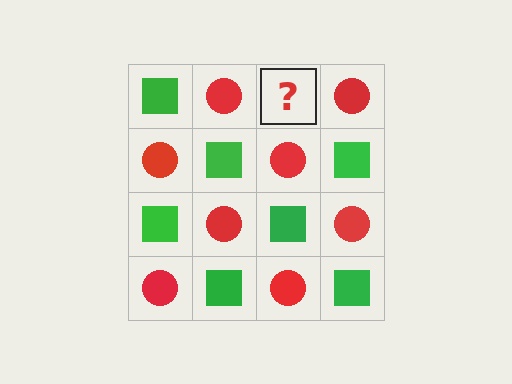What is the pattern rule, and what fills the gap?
The rule is that it alternates green square and red circle in a checkerboard pattern. The gap should be filled with a green square.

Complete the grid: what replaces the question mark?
The question mark should be replaced with a green square.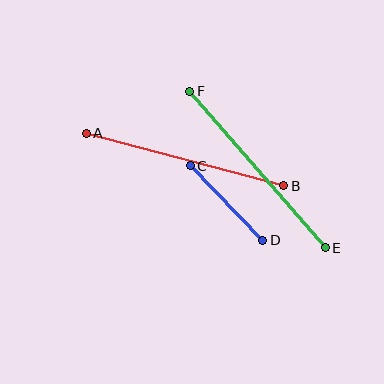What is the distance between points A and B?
The distance is approximately 205 pixels.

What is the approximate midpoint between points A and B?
The midpoint is at approximately (185, 160) pixels.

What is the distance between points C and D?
The distance is approximately 104 pixels.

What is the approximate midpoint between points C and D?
The midpoint is at approximately (226, 203) pixels.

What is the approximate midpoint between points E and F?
The midpoint is at approximately (257, 170) pixels.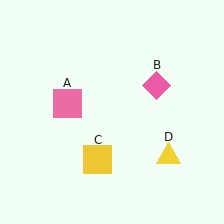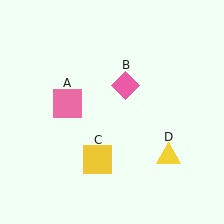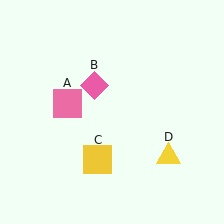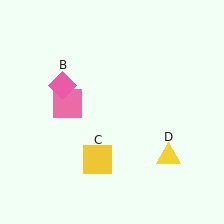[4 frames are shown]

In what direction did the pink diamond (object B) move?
The pink diamond (object B) moved left.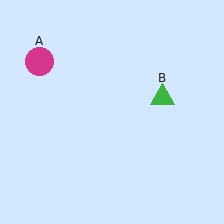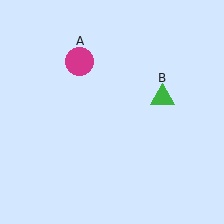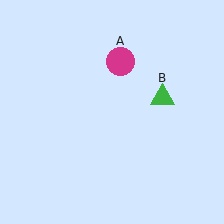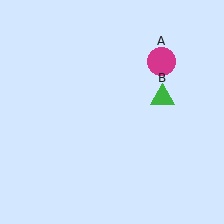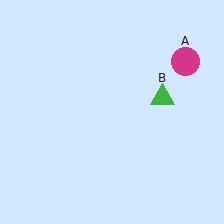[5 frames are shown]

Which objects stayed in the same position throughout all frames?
Green triangle (object B) remained stationary.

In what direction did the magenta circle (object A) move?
The magenta circle (object A) moved right.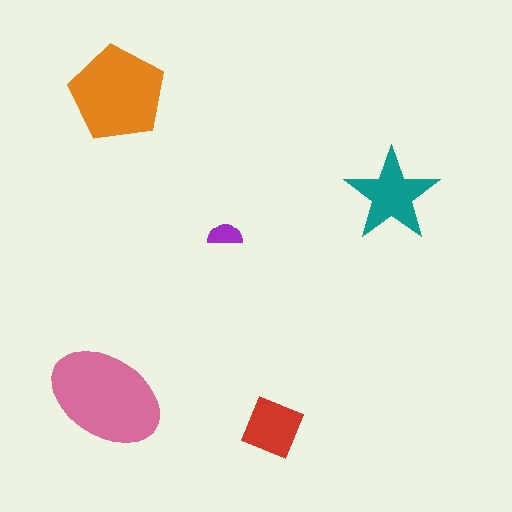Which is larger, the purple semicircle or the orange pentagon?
The orange pentagon.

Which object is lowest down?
The red diamond is bottommost.